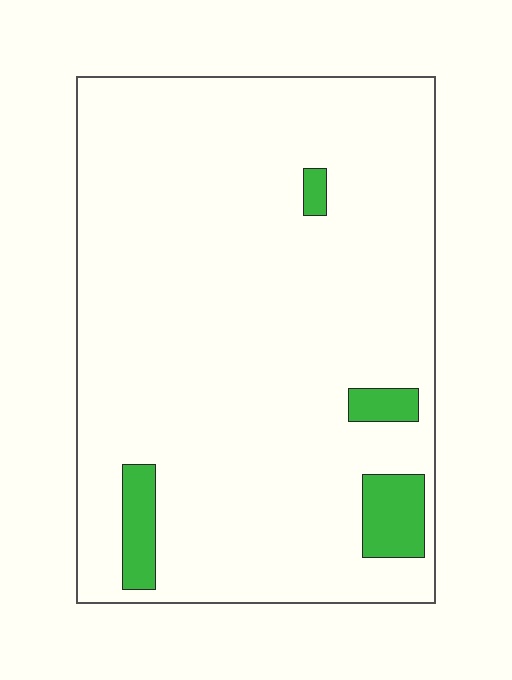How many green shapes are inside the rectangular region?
4.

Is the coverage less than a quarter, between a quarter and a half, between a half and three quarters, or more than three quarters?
Less than a quarter.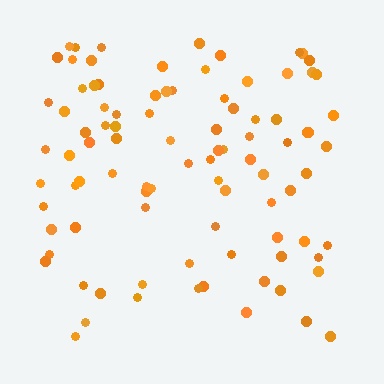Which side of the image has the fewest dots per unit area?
The bottom.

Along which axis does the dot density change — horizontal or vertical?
Vertical.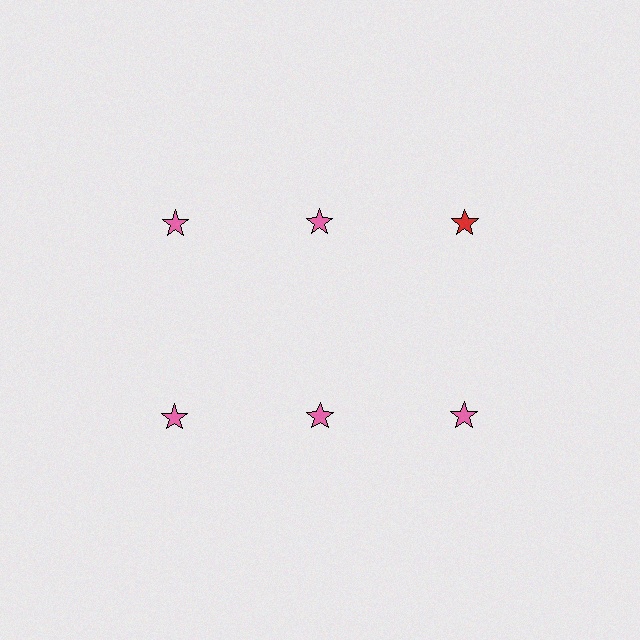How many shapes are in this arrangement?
There are 6 shapes arranged in a grid pattern.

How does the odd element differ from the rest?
It has a different color: red instead of pink.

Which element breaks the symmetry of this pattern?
The red star in the top row, center column breaks the symmetry. All other shapes are pink stars.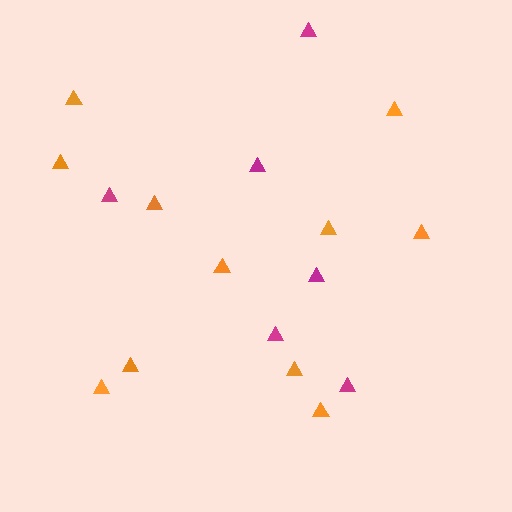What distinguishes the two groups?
There are 2 groups: one group of orange triangles (11) and one group of magenta triangles (6).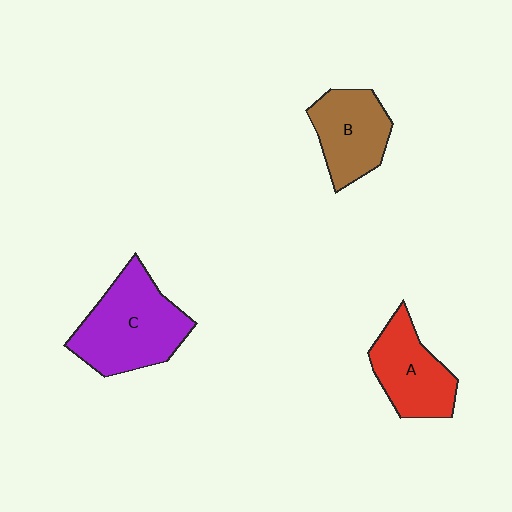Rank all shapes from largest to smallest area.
From largest to smallest: C (purple), A (red), B (brown).